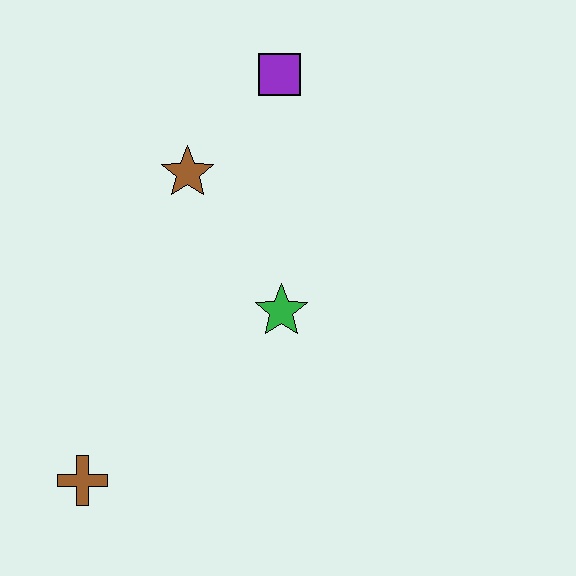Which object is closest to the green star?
The brown star is closest to the green star.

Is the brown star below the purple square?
Yes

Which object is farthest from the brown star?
The brown cross is farthest from the brown star.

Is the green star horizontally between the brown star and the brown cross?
No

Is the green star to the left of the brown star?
No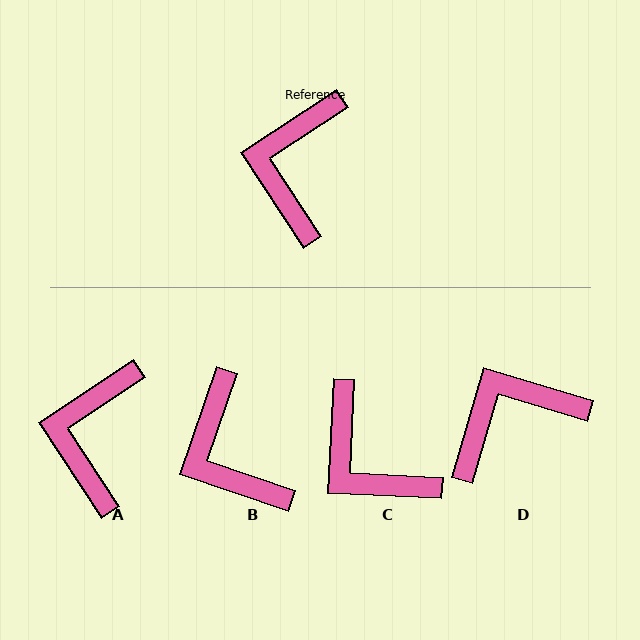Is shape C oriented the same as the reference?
No, it is off by about 54 degrees.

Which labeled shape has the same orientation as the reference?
A.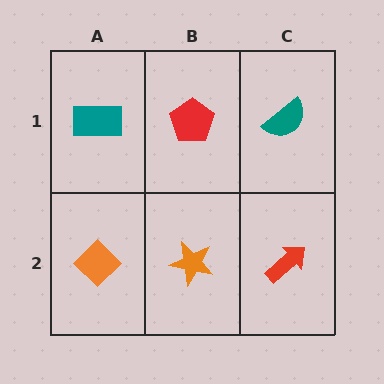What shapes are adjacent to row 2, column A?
A teal rectangle (row 1, column A), an orange star (row 2, column B).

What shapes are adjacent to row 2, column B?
A red pentagon (row 1, column B), an orange diamond (row 2, column A), a red arrow (row 2, column C).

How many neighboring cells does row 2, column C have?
2.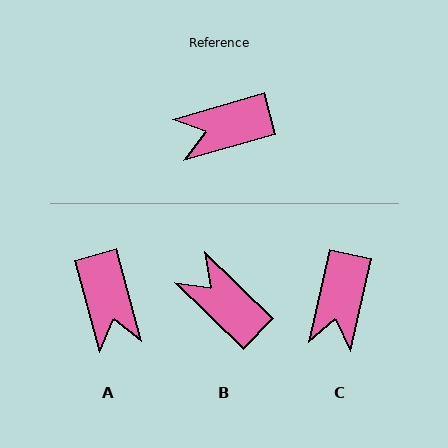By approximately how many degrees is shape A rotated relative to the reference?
Approximately 89 degrees counter-clockwise.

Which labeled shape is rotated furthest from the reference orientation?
A, about 89 degrees away.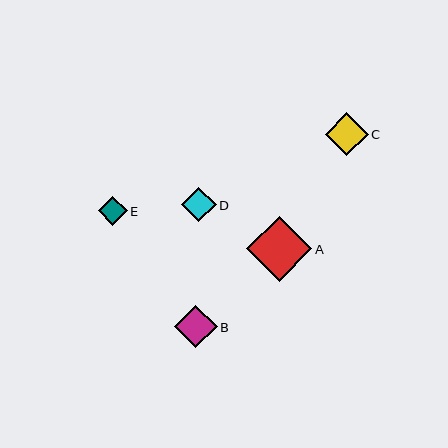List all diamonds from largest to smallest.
From largest to smallest: A, C, B, D, E.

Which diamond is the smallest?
Diamond E is the smallest with a size of approximately 29 pixels.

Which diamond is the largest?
Diamond A is the largest with a size of approximately 65 pixels.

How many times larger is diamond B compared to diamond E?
Diamond B is approximately 1.5 times the size of diamond E.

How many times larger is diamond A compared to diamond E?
Diamond A is approximately 2.3 times the size of diamond E.